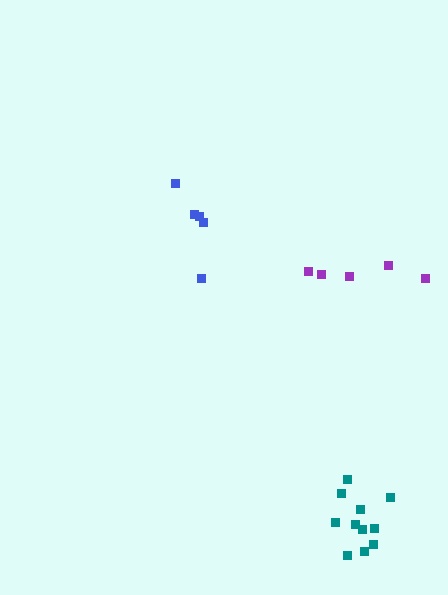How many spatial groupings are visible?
There are 3 spatial groupings.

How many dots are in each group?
Group 1: 5 dots, Group 2: 11 dots, Group 3: 5 dots (21 total).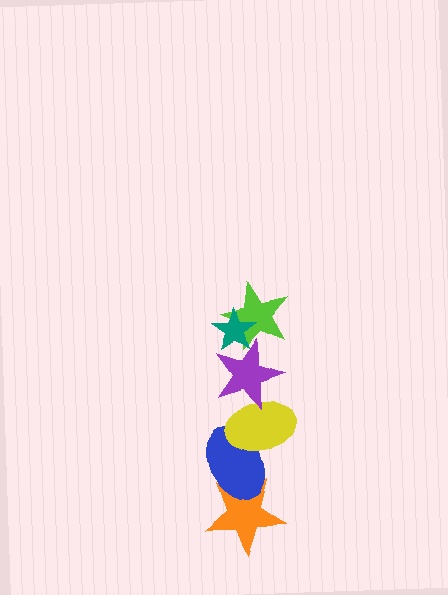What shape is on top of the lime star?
The teal star is on top of the lime star.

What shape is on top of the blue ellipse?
The yellow ellipse is on top of the blue ellipse.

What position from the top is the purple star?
The purple star is 3rd from the top.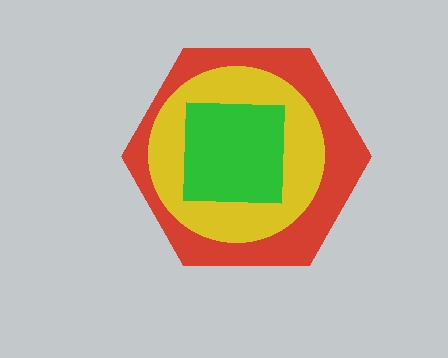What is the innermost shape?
The green square.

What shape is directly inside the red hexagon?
The yellow circle.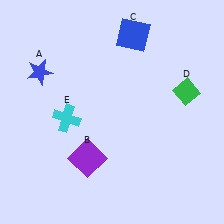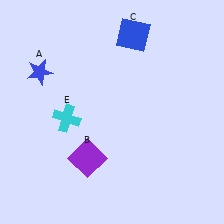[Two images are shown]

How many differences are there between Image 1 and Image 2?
There is 1 difference between the two images.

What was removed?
The green diamond (D) was removed in Image 2.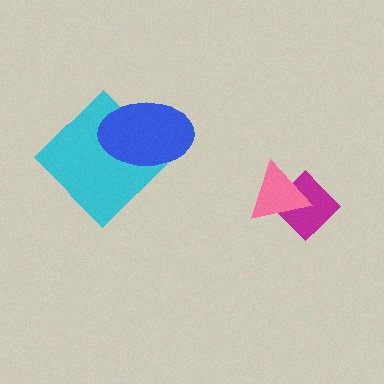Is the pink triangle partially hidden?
No, no other shape covers it.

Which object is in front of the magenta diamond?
The pink triangle is in front of the magenta diamond.